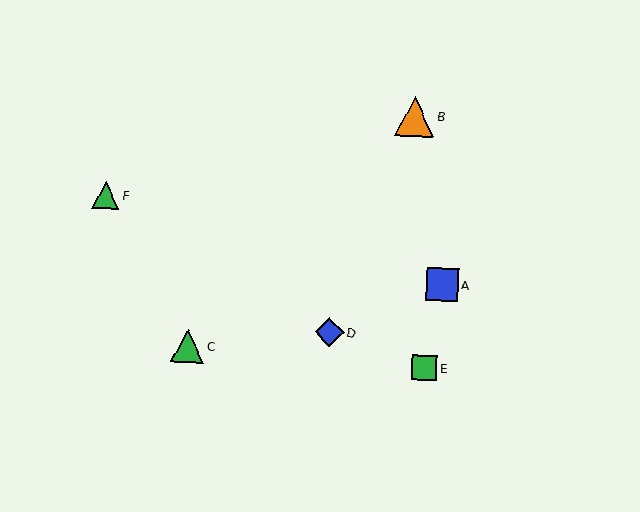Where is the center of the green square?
The center of the green square is at (424, 368).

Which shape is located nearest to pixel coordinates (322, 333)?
The blue diamond (labeled D) at (329, 332) is nearest to that location.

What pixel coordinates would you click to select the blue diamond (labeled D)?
Click at (329, 332) to select the blue diamond D.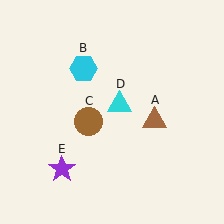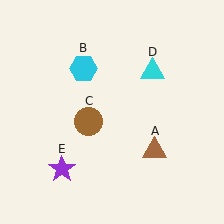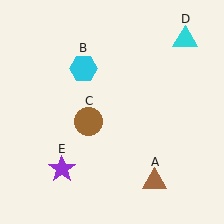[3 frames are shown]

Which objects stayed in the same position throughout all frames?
Cyan hexagon (object B) and brown circle (object C) and purple star (object E) remained stationary.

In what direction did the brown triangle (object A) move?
The brown triangle (object A) moved down.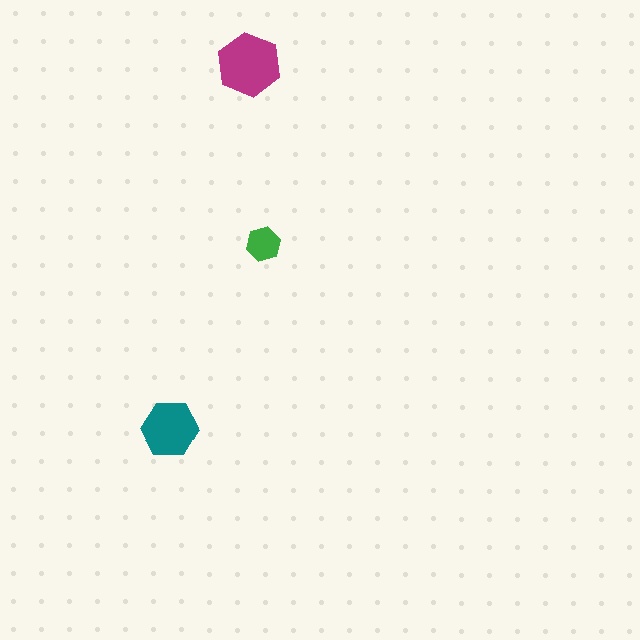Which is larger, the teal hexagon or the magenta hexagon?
The magenta one.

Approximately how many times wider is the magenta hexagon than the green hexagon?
About 2 times wider.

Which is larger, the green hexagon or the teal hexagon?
The teal one.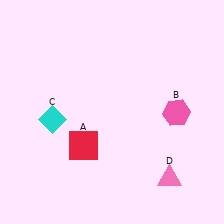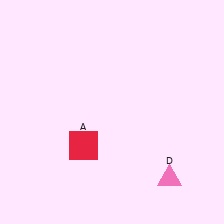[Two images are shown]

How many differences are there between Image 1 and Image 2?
There are 2 differences between the two images.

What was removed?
The cyan diamond (C), the pink hexagon (B) were removed in Image 2.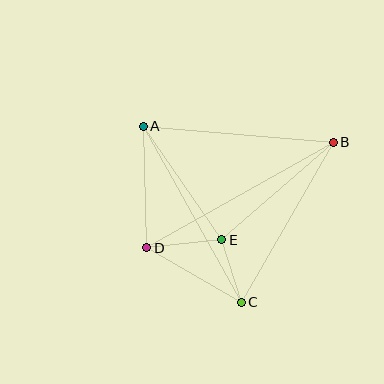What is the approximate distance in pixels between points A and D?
The distance between A and D is approximately 121 pixels.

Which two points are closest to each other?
Points C and E are closest to each other.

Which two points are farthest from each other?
Points B and D are farthest from each other.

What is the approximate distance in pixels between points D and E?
The distance between D and E is approximately 75 pixels.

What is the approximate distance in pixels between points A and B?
The distance between A and B is approximately 191 pixels.